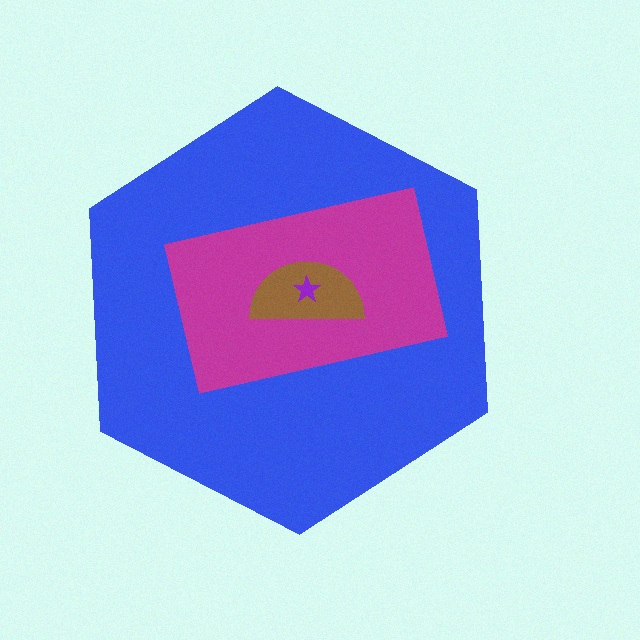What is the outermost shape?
The blue hexagon.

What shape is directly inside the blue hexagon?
The magenta rectangle.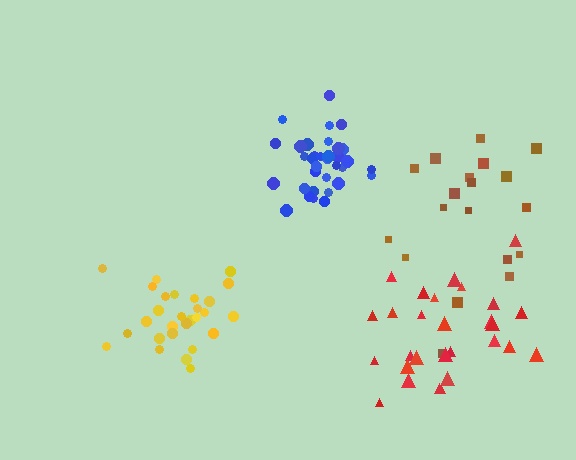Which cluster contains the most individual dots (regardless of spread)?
Blue (34).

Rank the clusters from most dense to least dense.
blue, yellow, red, brown.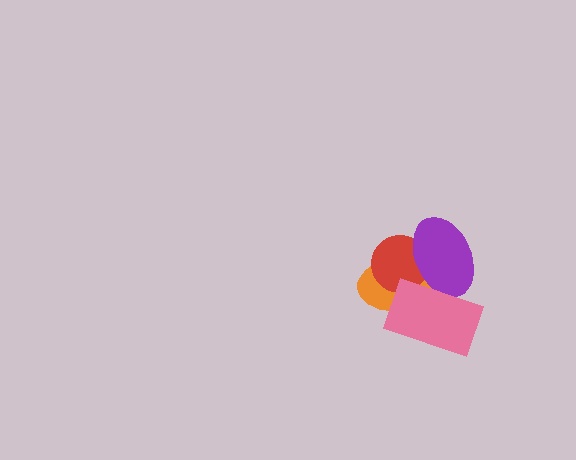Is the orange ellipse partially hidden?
Yes, it is partially covered by another shape.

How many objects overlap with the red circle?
3 objects overlap with the red circle.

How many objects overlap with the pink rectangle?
3 objects overlap with the pink rectangle.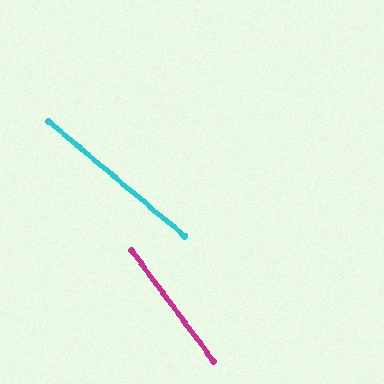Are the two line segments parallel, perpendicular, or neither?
Neither parallel nor perpendicular — they differ by about 14°.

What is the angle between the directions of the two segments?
Approximately 14 degrees.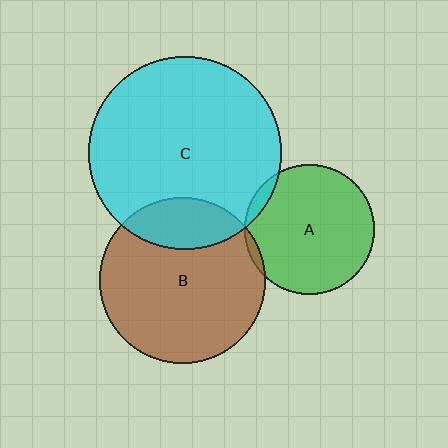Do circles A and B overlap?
Yes.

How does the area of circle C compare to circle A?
Approximately 2.2 times.